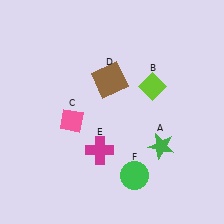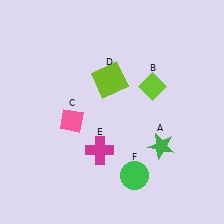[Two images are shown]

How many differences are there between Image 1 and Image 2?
There is 1 difference between the two images.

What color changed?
The square (D) changed from brown in Image 1 to lime in Image 2.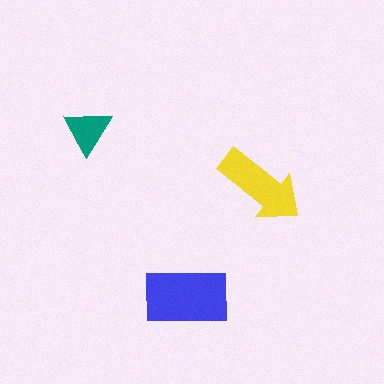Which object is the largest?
The blue rectangle.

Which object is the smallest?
The teal triangle.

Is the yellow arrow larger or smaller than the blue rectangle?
Smaller.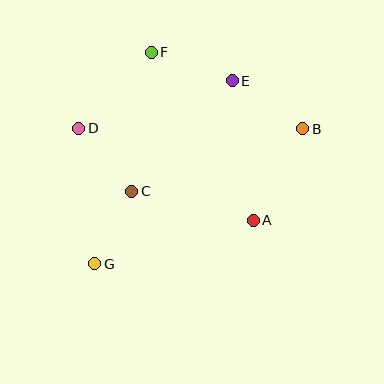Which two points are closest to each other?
Points C and G are closest to each other.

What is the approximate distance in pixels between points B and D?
The distance between B and D is approximately 224 pixels.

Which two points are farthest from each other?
Points B and G are farthest from each other.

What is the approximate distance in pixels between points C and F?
The distance between C and F is approximately 141 pixels.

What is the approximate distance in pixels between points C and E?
The distance between C and E is approximately 149 pixels.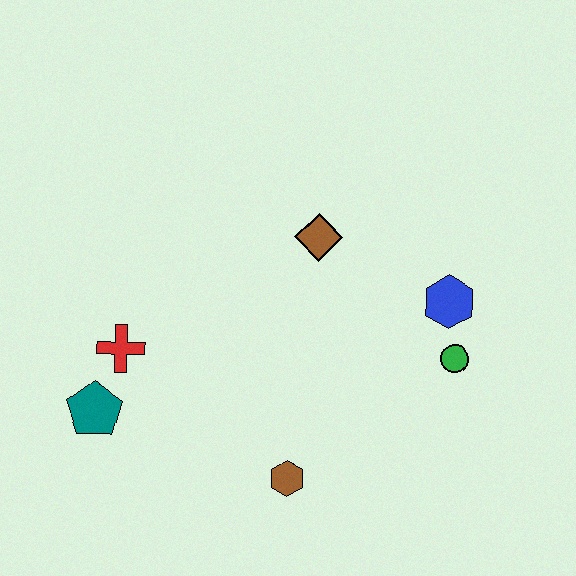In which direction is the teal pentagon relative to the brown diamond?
The teal pentagon is to the left of the brown diamond.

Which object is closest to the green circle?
The blue hexagon is closest to the green circle.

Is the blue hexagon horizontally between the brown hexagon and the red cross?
No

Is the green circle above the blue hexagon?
No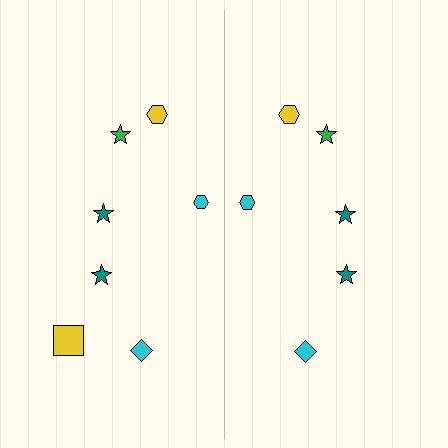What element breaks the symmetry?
A yellow square is missing from the right side.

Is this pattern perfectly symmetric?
No, the pattern is not perfectly symmetric. A yellow square is missing from the right side.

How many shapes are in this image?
There are 13 shapes in this image.